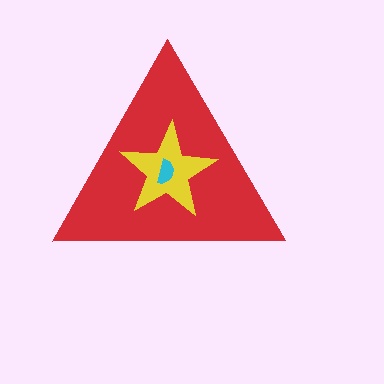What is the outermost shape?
The red triangle.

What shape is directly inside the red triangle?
The yellow star.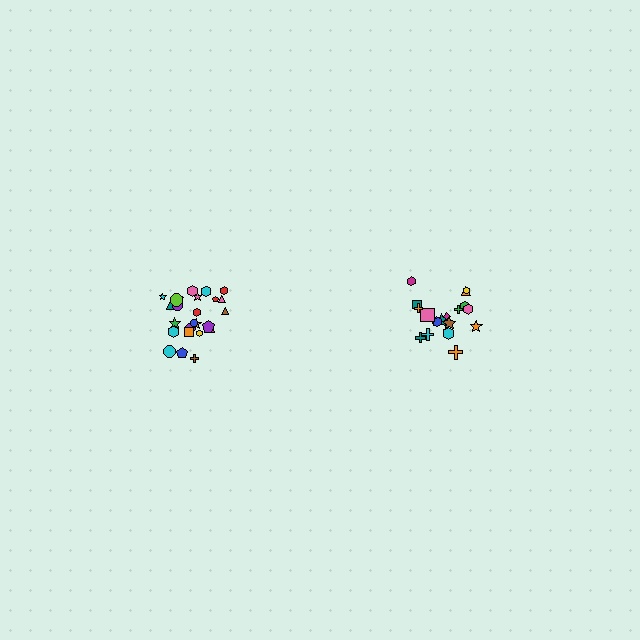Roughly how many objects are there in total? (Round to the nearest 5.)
Roughly 45 objects in total.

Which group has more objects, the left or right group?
The left group.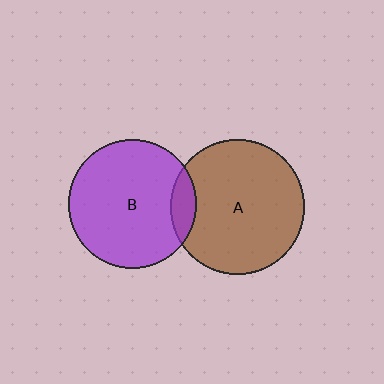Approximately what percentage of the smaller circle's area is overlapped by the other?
Approximately 10%.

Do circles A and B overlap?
Yes.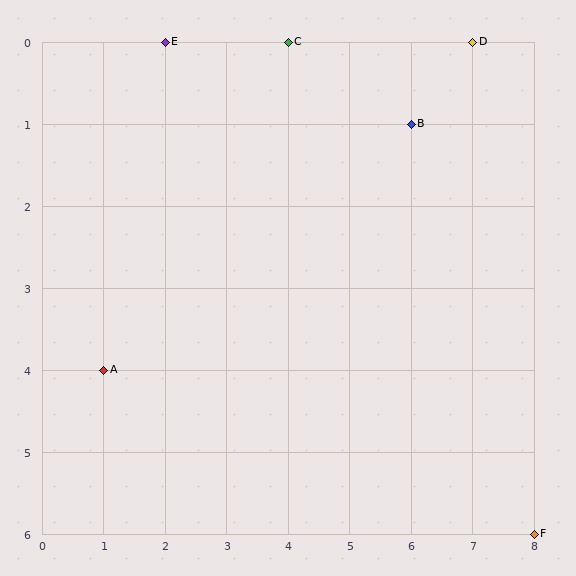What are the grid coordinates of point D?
Point D is at grid coordinates (7, 0).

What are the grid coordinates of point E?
Point E is at grid coordinates (2, 0).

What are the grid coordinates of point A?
Point A is at grid coordinates (1, 4).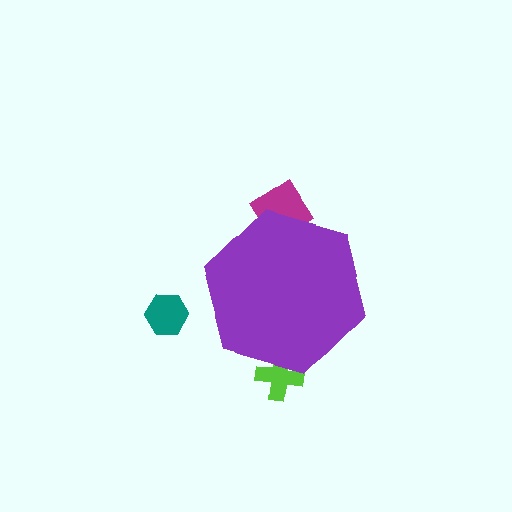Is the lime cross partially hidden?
Yes, the lime cross is partially hidden behind the purple hexagon.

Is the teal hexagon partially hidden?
No, the teal hexagon is fully visible.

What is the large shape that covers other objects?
A purple hexagon.